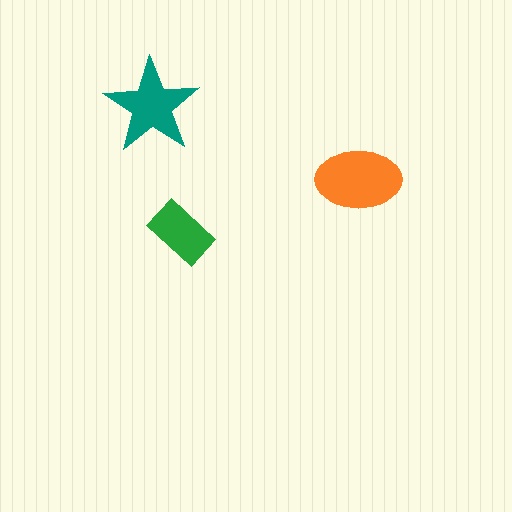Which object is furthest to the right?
The orange ellipse is rightmost.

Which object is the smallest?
The green rectangle.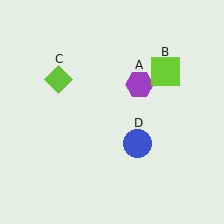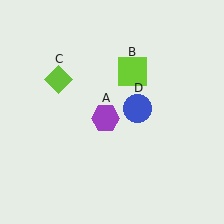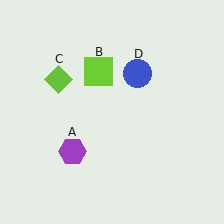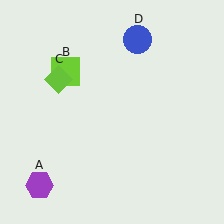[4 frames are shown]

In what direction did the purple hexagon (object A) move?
The purple hexagon (object A) moved down and to the left.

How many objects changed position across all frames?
3 objects changed position: purple hexagon (object A), lime square (object B), blue circle (object D).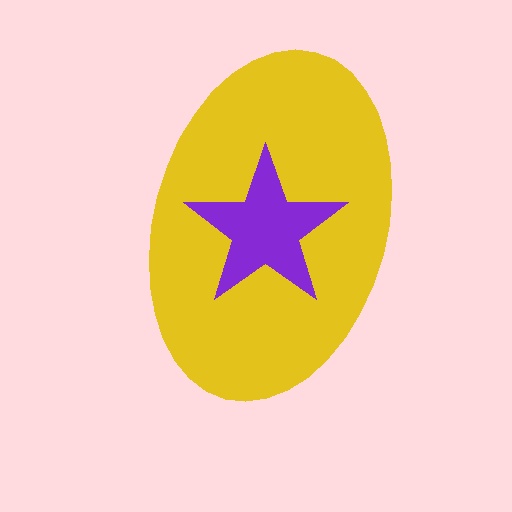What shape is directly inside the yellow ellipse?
The purple star.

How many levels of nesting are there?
2.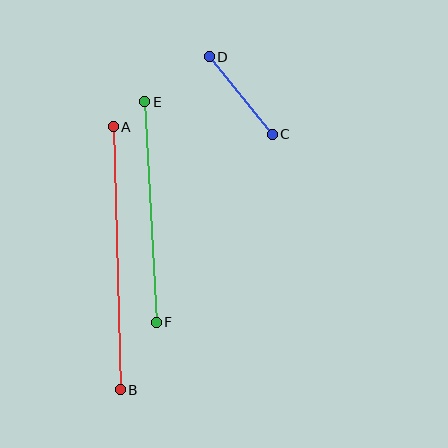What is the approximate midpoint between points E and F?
The midpoint is at approximately (151, 212) pixels.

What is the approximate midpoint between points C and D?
The midpoint is at approximately (241, 95) pixels.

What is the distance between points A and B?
The distance is approximately 263 pixels.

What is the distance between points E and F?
The distance is approximately 221 pixels.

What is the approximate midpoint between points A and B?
The midpoint is at approximately (117, 258) pixels.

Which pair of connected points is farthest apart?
Points A and B are farthest apart.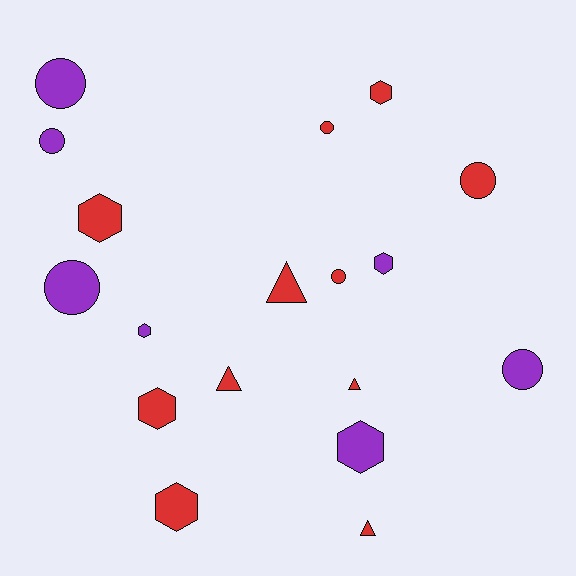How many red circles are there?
There are 3 red circles.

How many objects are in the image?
There are 18 objects.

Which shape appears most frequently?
Hexagon, with 7 objects.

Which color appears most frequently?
Red, with 11 objects.